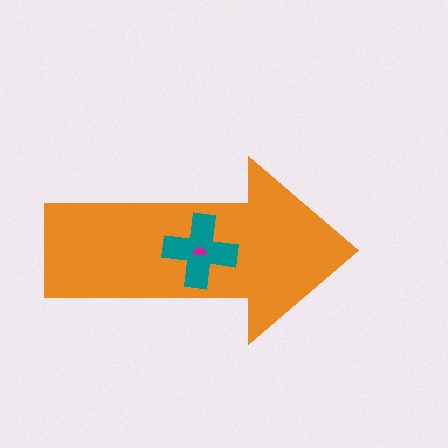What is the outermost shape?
The orange arrow.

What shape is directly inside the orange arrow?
The teal cross.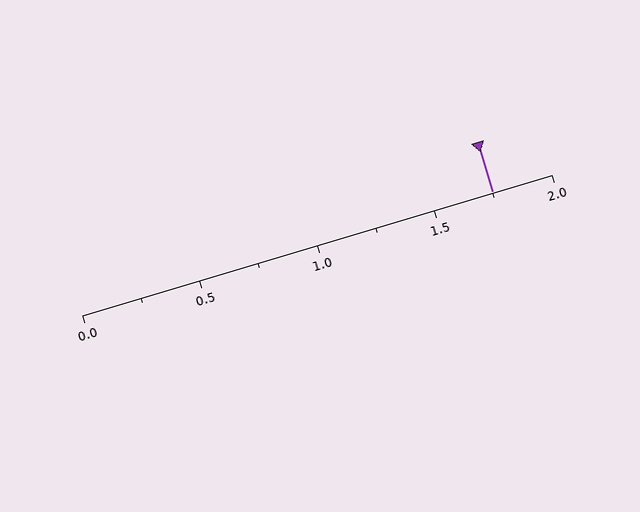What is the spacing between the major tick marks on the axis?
The major ticks are spaced 0.5 apart.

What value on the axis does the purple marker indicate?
The marker indicates approximately 1.75.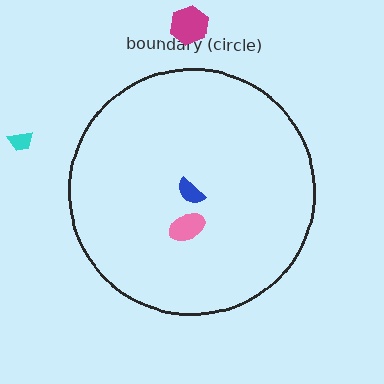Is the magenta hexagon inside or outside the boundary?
Outside.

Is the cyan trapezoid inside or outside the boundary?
Outside.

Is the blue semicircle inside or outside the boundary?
Inside.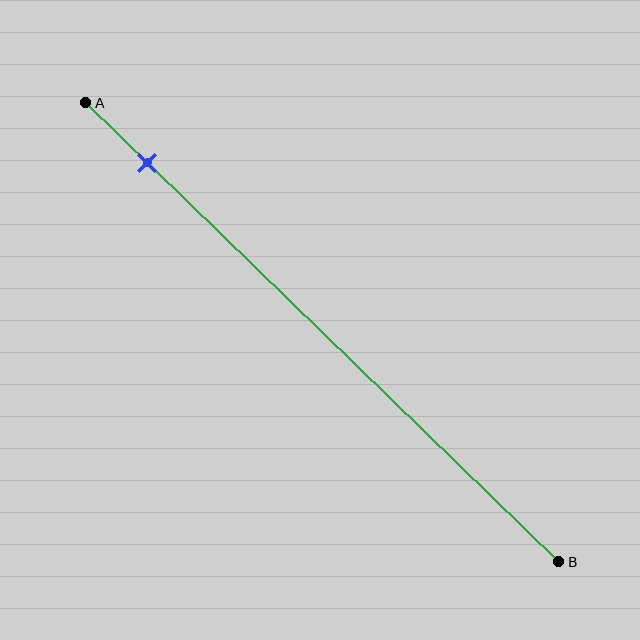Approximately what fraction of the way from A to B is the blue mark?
The blue mark is approximately 15% of the way from A to B.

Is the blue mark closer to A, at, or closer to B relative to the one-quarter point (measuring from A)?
The blue mark is closer to point A than the one-quarter point of segment AB.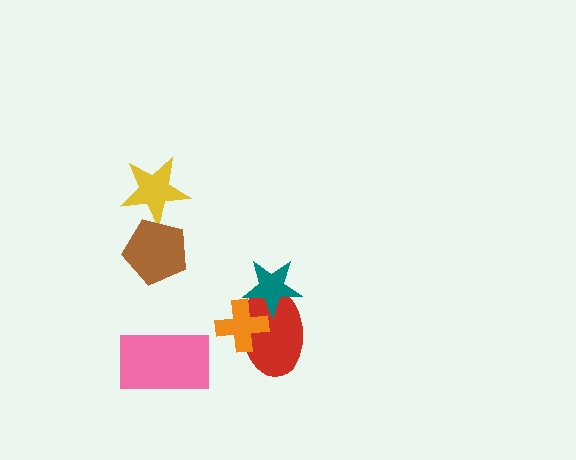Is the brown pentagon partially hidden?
No, no other shape covers it.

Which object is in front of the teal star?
The orange cross is in front of the teal star.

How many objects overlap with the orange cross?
2 objects overlap with the orange cross.